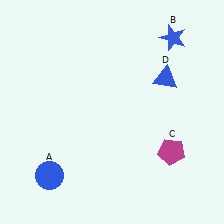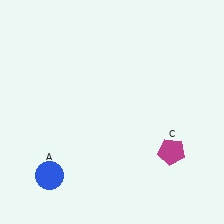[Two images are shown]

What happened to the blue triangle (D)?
The blue triangle (D) was removed in Image 2. It was in the top-right area of Image 1.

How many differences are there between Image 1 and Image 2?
There are 2 differences between the two images.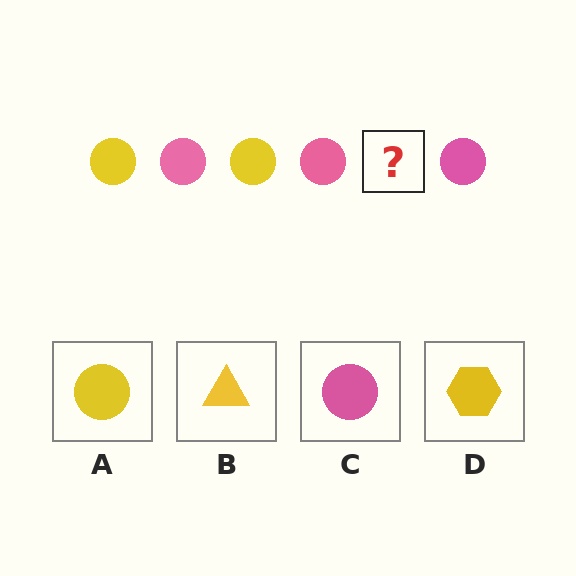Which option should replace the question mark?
Option A.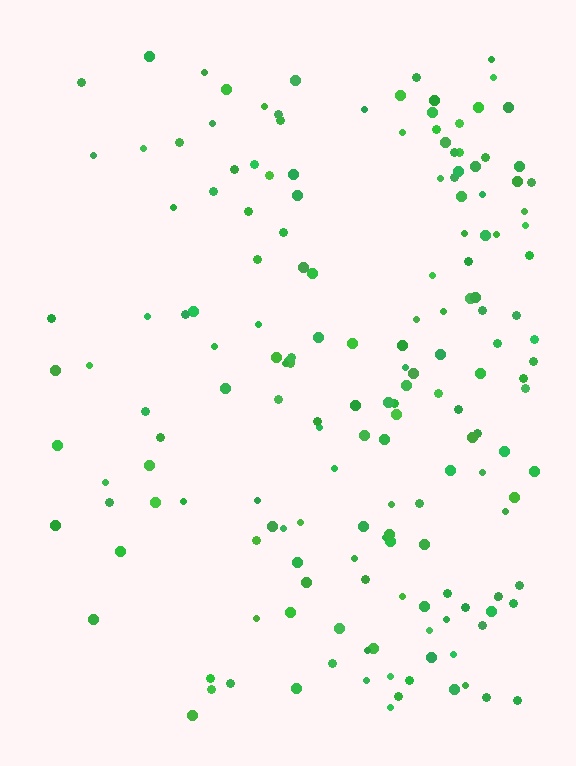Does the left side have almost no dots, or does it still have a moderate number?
Still a moderate number, just noticeably fewer than the right.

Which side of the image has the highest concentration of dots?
The right.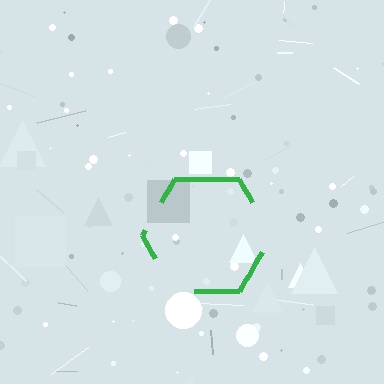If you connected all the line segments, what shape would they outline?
They would outline a hexagon.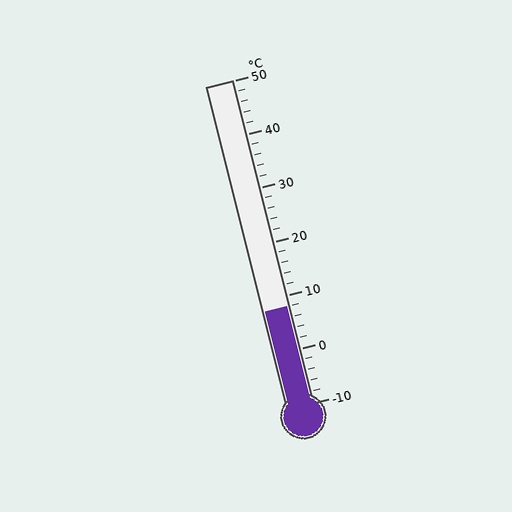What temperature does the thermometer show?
The thermometer shows approximately 8°C.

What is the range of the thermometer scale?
The thermometer scale ranges from -10°C to 50°C.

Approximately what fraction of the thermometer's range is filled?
The thermometer is filled to approximately 30% of its range.